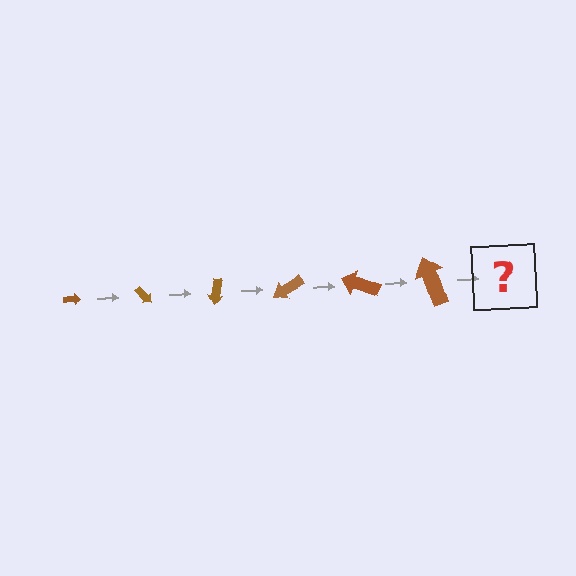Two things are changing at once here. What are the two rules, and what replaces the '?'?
The two rules are that the arrow grows larger each step and it rotates 50 degrees each step. The '?' should be an arrow, larger than the previous one and rotated 300 degrees from the start.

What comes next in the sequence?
The next element should be an arrow, larger than the previous one and rotated 300 degrees from the start.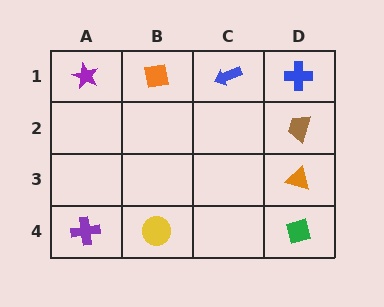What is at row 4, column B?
A yellow circle.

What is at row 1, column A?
A purple star.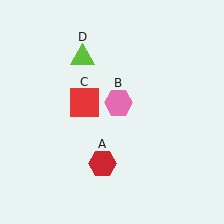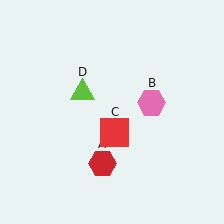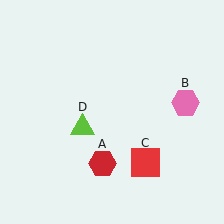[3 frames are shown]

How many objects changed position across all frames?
3 objects changed position: pink hexagon (object B), red square (object C), lime triangle (object D).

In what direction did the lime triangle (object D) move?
The lime triangle (object D) moved down.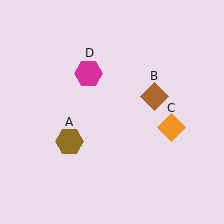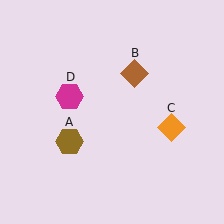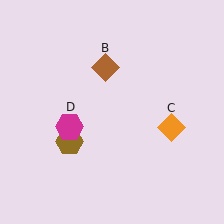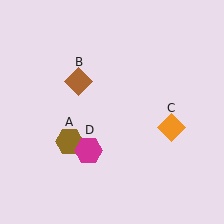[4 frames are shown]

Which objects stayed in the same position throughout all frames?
Brown hexagon (object A) and orange diamond (object C) remained stationary.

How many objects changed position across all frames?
2 objects changed position: brown diamond (object B), magenta hexagon (object D).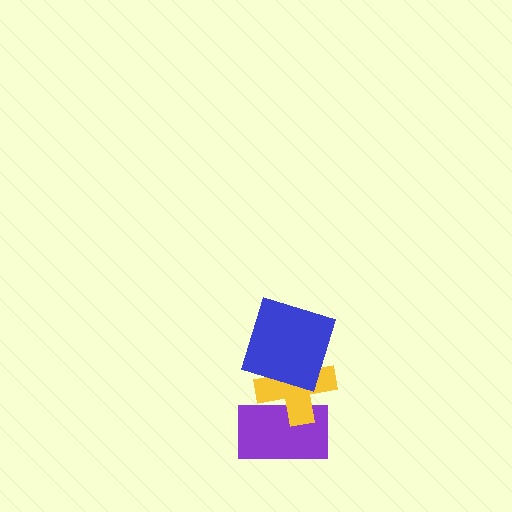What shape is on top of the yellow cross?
The blue square is on top of the yellow cross.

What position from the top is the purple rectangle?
The purple rectangle is 3rd from the top.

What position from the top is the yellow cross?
The yellow cross is 2nd from the top.